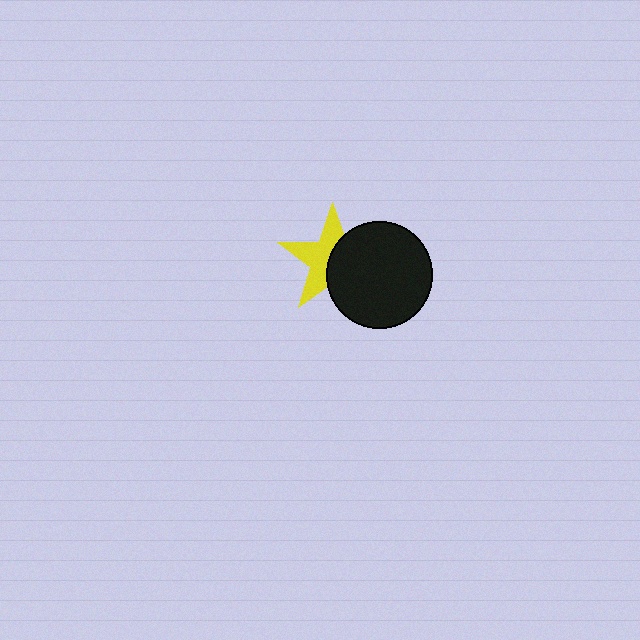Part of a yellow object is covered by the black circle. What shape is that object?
It is a star.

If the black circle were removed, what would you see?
You would see the complete yellow star.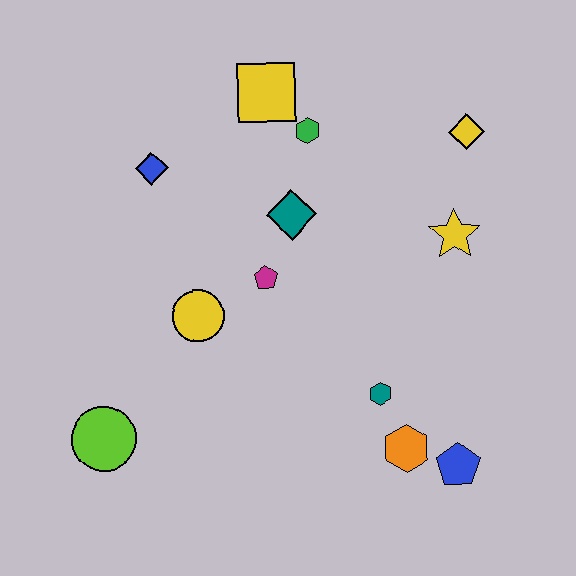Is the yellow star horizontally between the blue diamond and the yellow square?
No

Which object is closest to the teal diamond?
The magenta pentagon is closest to the teal diamond.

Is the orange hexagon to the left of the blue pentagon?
Yes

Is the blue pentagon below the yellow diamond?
Yes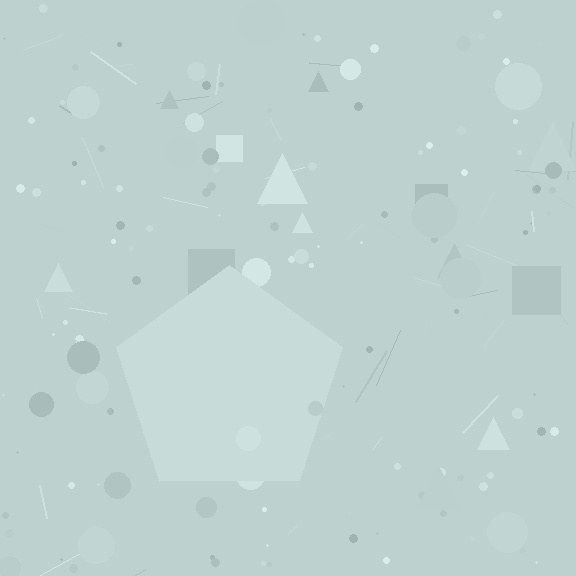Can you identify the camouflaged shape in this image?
The camouflaged shape is a pentagon.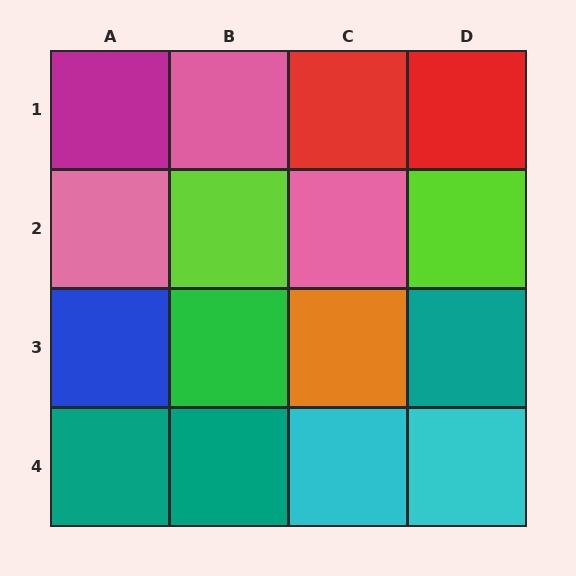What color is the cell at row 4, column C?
Cyan.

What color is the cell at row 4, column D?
Cyan.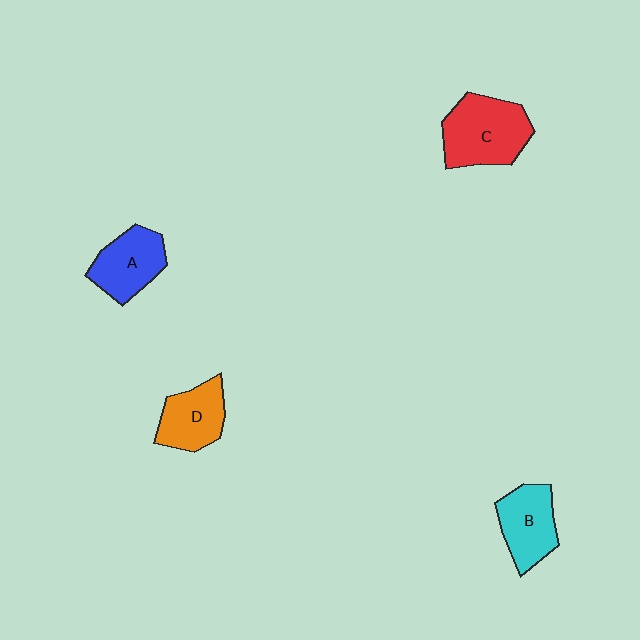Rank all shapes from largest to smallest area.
From largest to smallest: C (red), A (blue), B (cyan), D (orange).